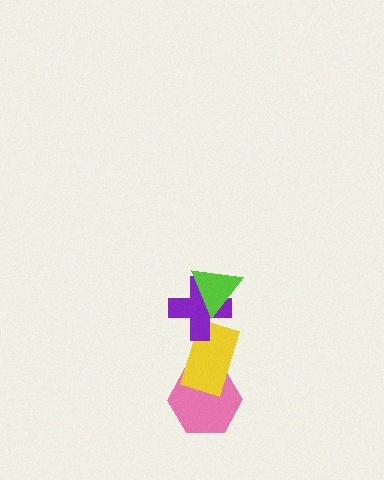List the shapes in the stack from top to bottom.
From top to bottom: the lime triangle, the purple cross, the yellow rectangle, the pink hexagon.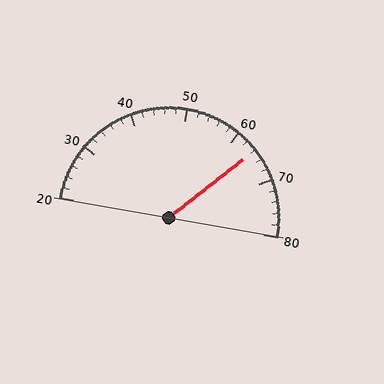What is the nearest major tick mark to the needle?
The nearest major tick mark is 60.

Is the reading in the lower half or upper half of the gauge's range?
The reading is in the upper half of the range (20 to 80).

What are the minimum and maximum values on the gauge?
The gauge ranges from 20 to 80.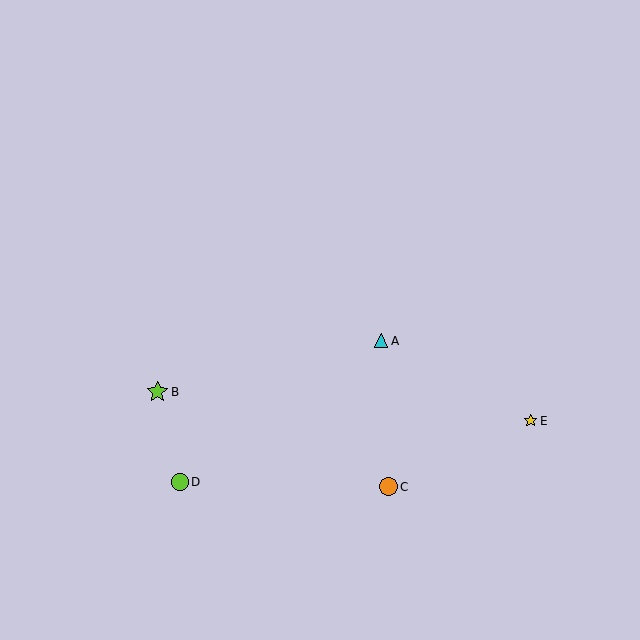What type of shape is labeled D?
Shape D is a lime circle.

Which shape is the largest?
The lime star (labeled B) is the largest.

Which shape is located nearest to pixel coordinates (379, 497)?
The orange circle (labeled C) at (388, 487) is nearest to that location.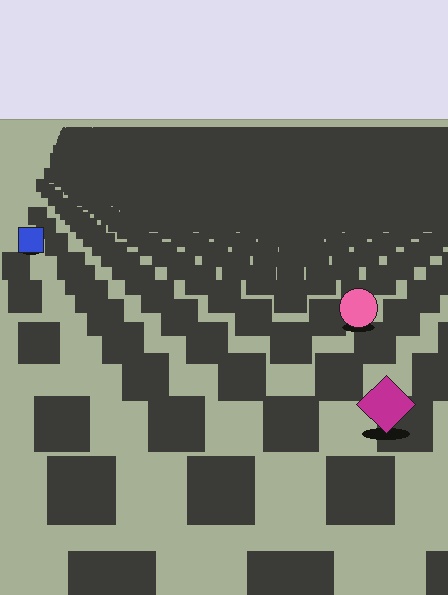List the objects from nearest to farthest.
From nearest to farthest: the magenta diamond, the pink circle, the blue square.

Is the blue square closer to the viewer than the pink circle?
No. The pink circle is closer — you can tell from the texture gradient: the ground texture is coarser near it.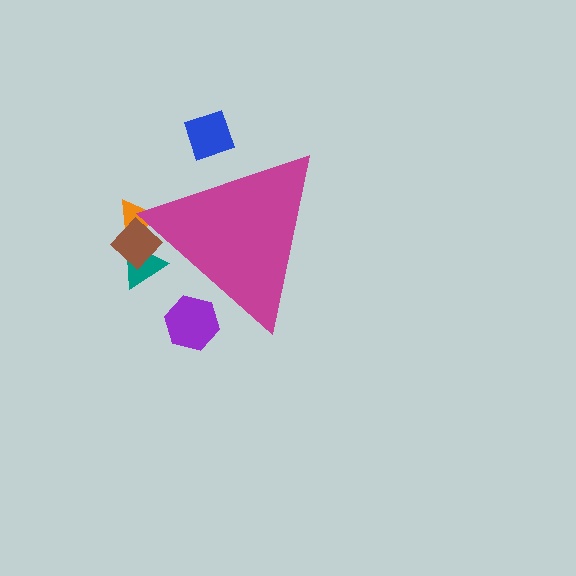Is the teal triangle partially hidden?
Yes, the teal triangle is partially hidden behind the magenta triangle.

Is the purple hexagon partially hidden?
Yes, the purple hexagon is partially hidden behind the magenta triangle.